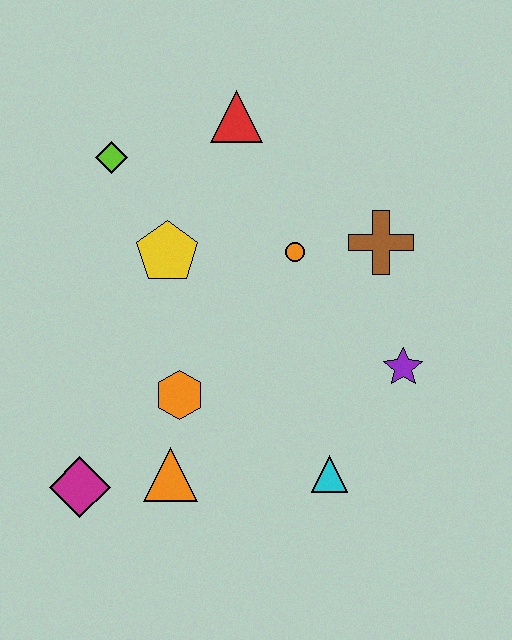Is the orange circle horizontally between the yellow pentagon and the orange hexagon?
No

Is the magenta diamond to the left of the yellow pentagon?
Yes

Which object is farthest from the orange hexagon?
The red triangle is farthest from the orange hexagon.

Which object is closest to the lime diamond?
The yellow pentagon is closest to the lime diamond.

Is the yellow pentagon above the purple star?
Yes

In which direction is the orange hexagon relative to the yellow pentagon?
The orange hexagon is below the yellow pentagon.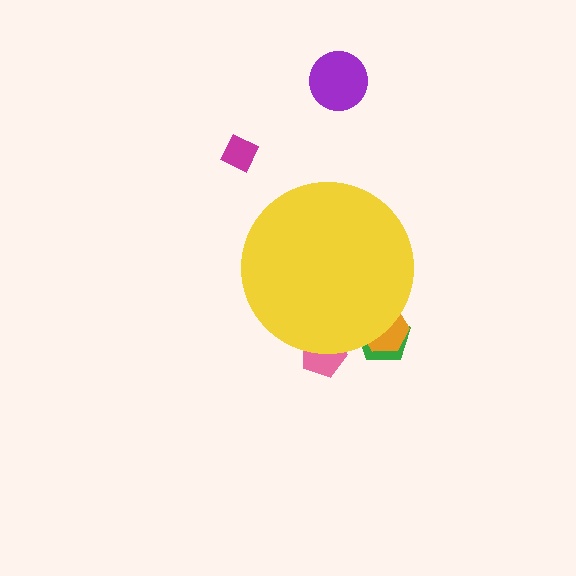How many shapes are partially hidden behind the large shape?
3 shapes are partially hidden.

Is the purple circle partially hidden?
No, the purple circle is fully visible.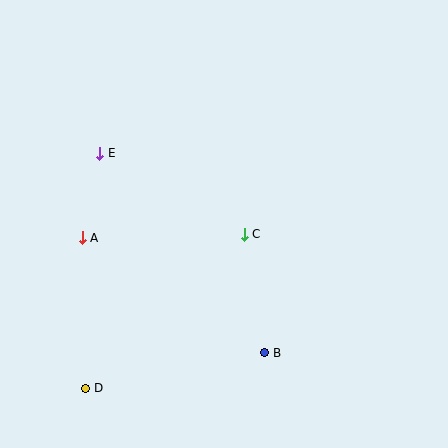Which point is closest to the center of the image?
Point C at (244, 234) is closest to the center.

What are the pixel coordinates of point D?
Point D is at (86, 388).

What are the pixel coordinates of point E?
Point E is at (100, 153).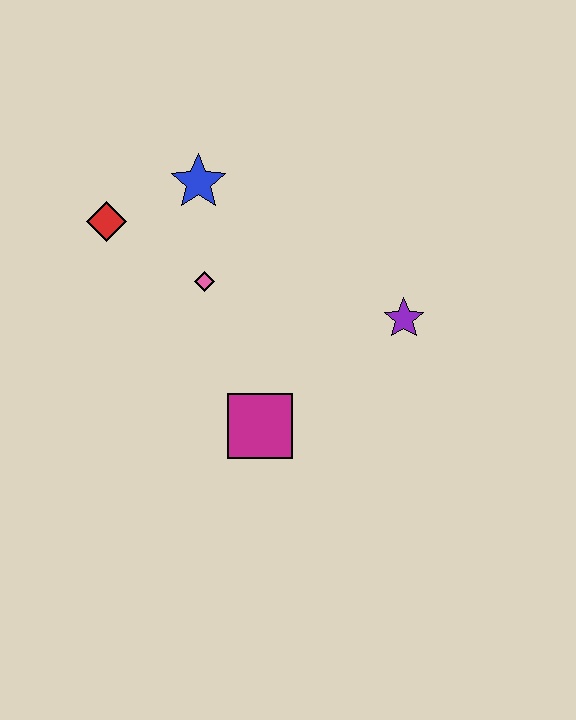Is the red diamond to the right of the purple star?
No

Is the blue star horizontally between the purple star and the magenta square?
No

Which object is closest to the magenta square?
The pink diamond is closest to the magenta square.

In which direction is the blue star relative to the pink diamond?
The blue star is above the pink diamond.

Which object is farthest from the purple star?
The red diamond is farthest from the purple star.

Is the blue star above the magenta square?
Yes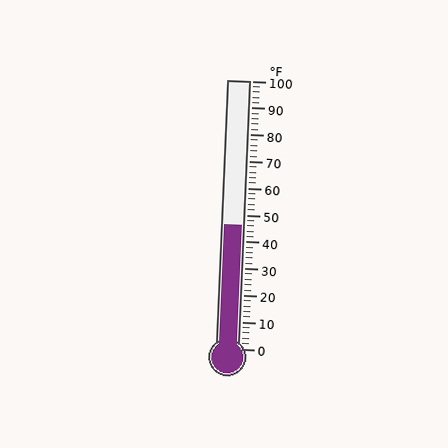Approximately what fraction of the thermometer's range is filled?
The thermometer is filled to approximately 45% of its range.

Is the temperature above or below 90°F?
The temperature is below 90°F.